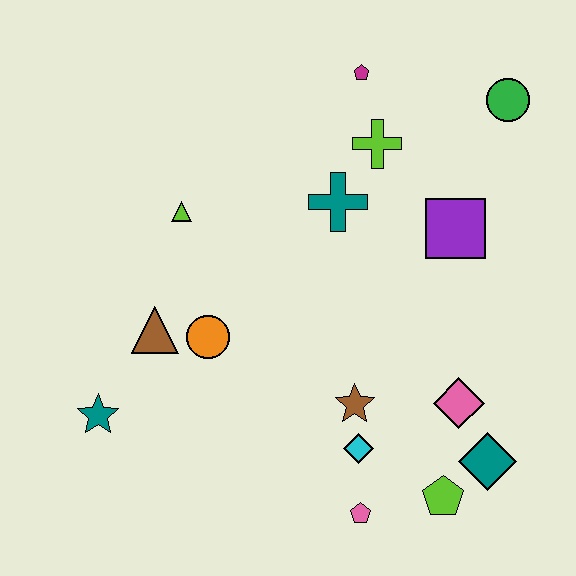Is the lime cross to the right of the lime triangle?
Yes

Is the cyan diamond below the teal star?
Yes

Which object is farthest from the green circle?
The teal star is farthest from the green circle.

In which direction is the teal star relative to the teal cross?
The teal star is to the left of the teal cross.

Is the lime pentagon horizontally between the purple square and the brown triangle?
Yes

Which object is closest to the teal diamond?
The lime pentagon is closest to the teal diamond.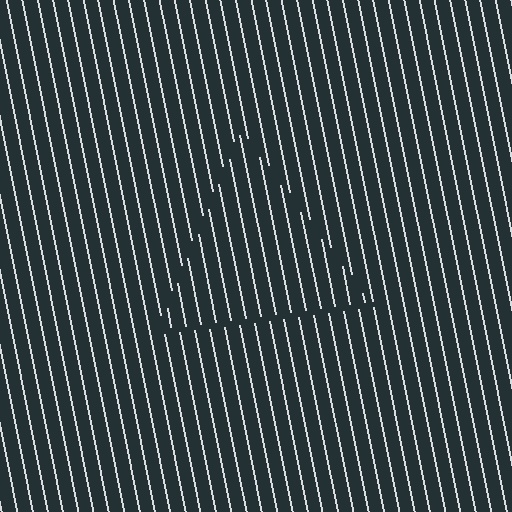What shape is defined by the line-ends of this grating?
An illusory triangle. The interior of the shape contains the same grating, shifted by half a period — the contour is defined by the phase discontinuity where line-ends from the inner and outer gratings abut.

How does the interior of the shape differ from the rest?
The interior of the shape contains the same grating, shifted by half a period — the contour is defined by the phase discontinuity where line-ends from the inner and outer gratings abut.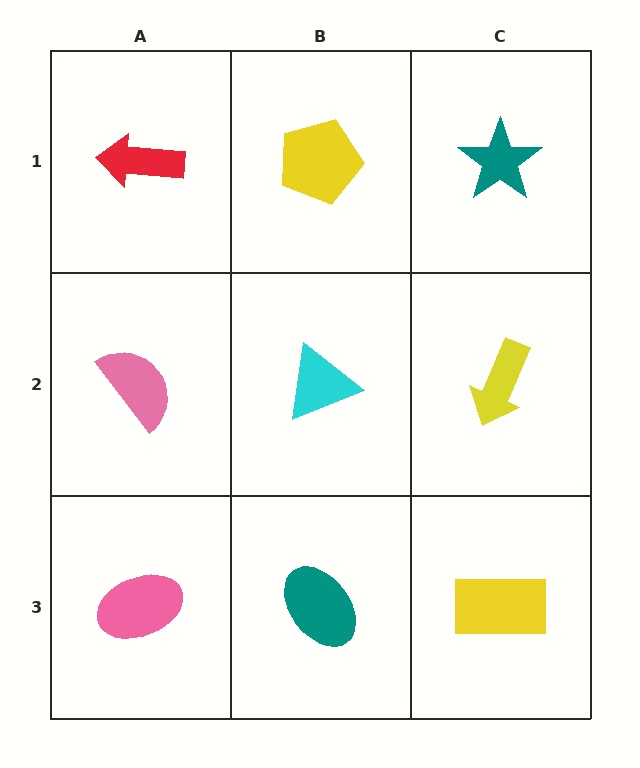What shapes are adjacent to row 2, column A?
A red arrow (row 1, column A), a pink ellipse (row 3, column A), a cyan triangle (row 2, column B).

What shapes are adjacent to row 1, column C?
A yellow arrow (row 2, column C), a yellow pentagon (row 1, column B).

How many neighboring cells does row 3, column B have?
3.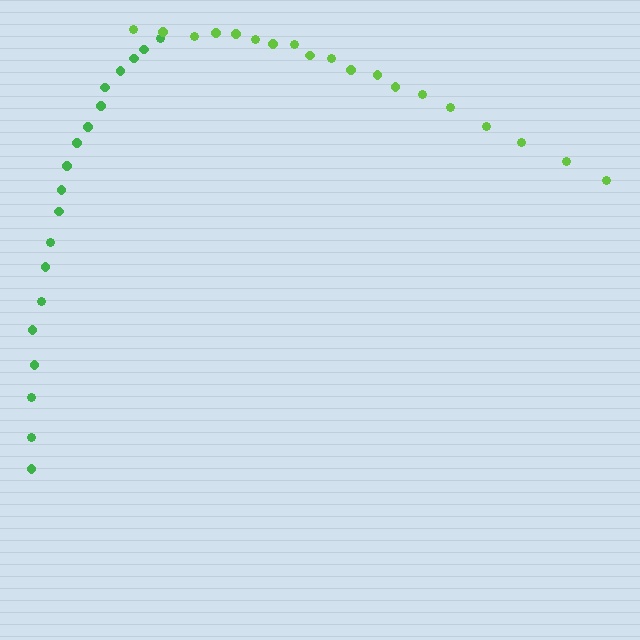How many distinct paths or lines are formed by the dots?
There are 2 distinct paths.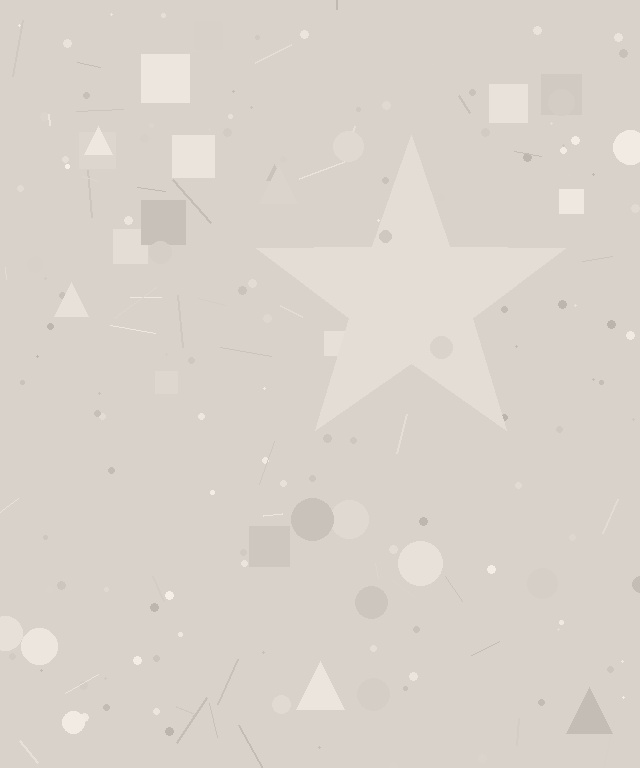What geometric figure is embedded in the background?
A star is embedded in the background.